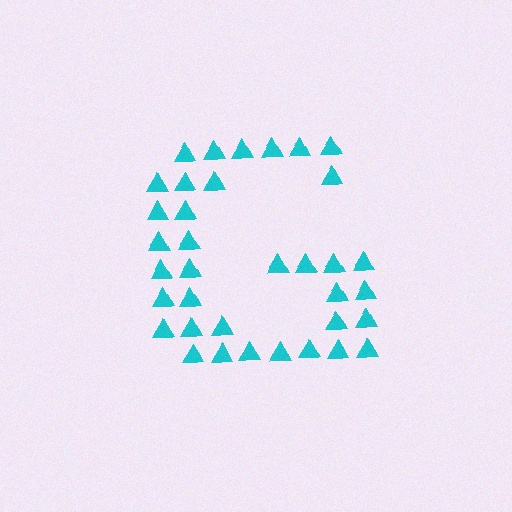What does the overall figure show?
The overall figure shows the letter G.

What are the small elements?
The small elements are triangles.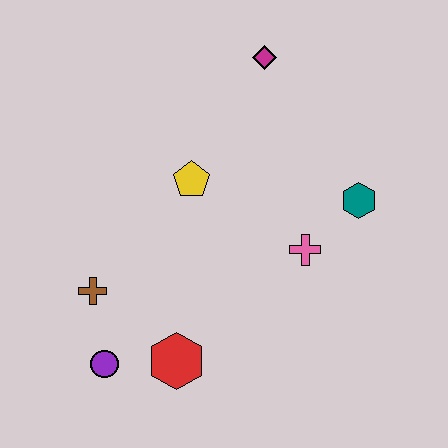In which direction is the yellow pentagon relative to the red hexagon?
The yellow pentagon is above the red hexagon.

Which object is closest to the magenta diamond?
The yellow pentagon is closest to the magenta diamond.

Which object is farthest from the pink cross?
The purple circle is farthest from the pink cross.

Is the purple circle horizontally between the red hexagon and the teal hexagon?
No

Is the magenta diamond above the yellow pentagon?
Yes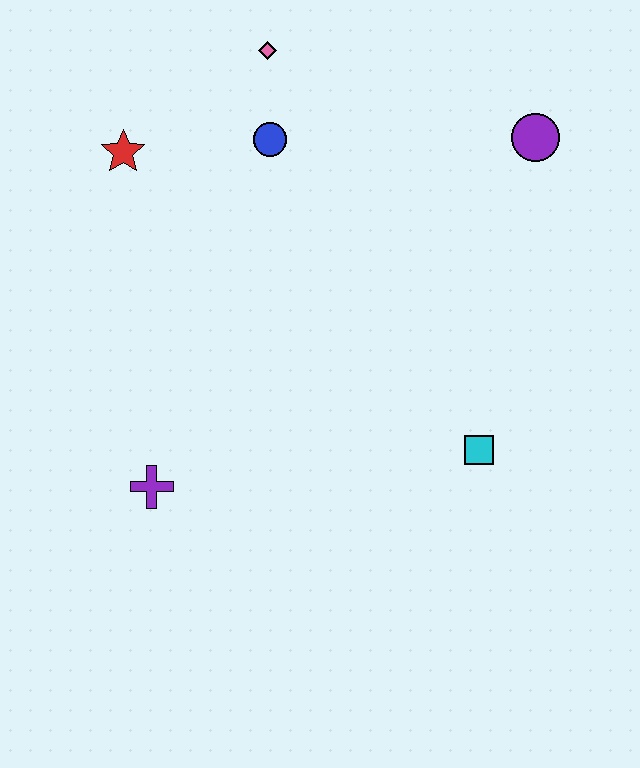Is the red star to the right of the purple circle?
No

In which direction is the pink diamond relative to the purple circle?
The pink diamond is to the left of the purple circle.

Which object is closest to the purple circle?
The blue circle is closest to the purple circle.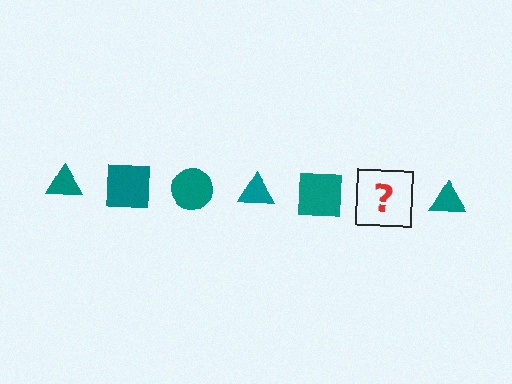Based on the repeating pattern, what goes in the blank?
The blank should be a teal circle.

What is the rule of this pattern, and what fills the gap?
The rule is that the pattern cycles through triangle, square, circle shapes in teal. The gap should be filled with a teal circle.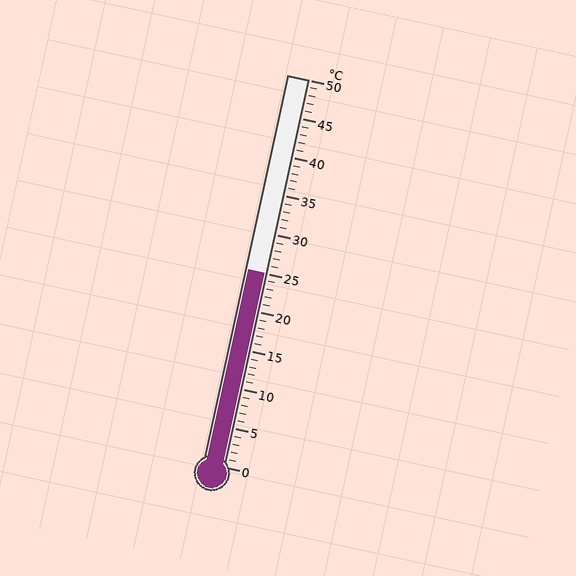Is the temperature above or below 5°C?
The temperature is above 5°C.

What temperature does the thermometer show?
The thermometer shows approximately 25°C.